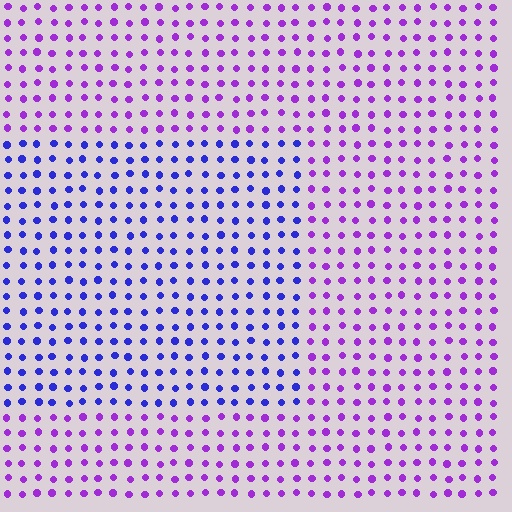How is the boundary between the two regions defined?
The boundary is defined purely by a slight shift in hue (about 42 degrees). Spacing, size, and orientation are identical on both sides.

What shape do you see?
I see a rectangle.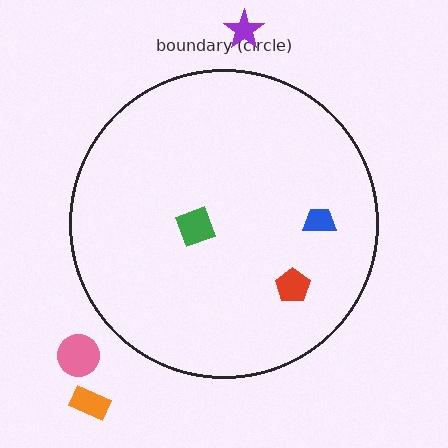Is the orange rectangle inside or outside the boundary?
Outside.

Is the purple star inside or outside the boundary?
Outside.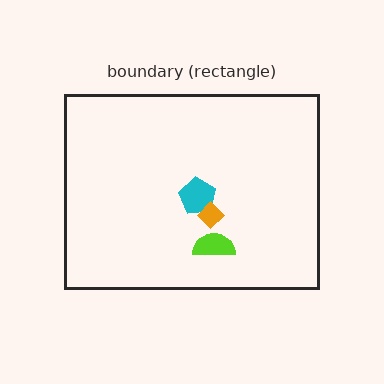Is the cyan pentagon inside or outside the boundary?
Inside.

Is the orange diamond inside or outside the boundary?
Inside.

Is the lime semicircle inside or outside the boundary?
Inside.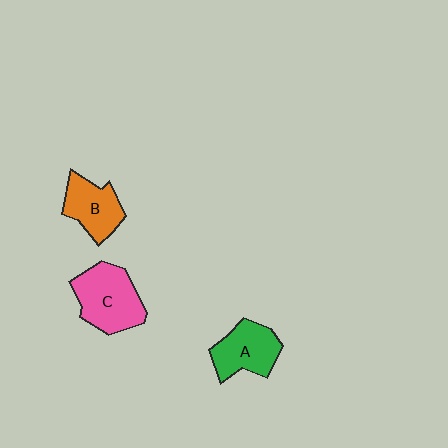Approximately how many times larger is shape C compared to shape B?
Approximately 1.4 times.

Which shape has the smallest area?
Shape B (orange).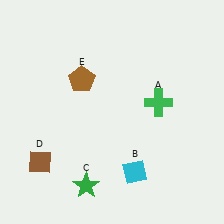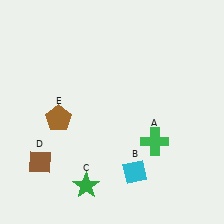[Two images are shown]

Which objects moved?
The objects that moved are: the green cross (A), the brown pentagon (E).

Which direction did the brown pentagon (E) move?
The brown pentagon (E) moved down.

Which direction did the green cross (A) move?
The green cross (A) moved down.